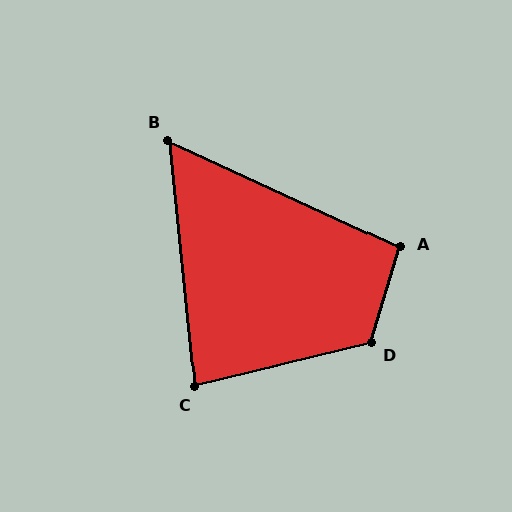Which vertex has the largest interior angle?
D, at approximately 120 degrees.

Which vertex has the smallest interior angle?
B, at approximately 60 degrees.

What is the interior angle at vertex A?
Approximately 98 degrees (obtuse).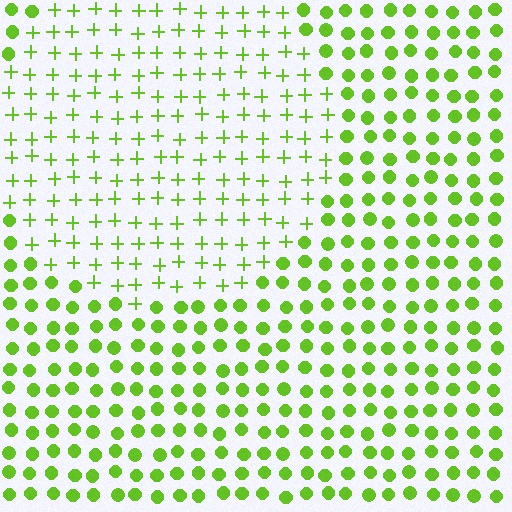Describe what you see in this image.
The image is filled with small lime elements arranged in a uniform grid. A circle-shaped region contains plus signs, while the surrounding area contains circles. The boundary is defined purely by the change in element shape.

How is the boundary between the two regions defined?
The boundary is defined by a change in element shape: plus signs inside vs. circles outside. All elements share the same color and spacing.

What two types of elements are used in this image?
The image uses plus signs inside the circle region and circles outside it.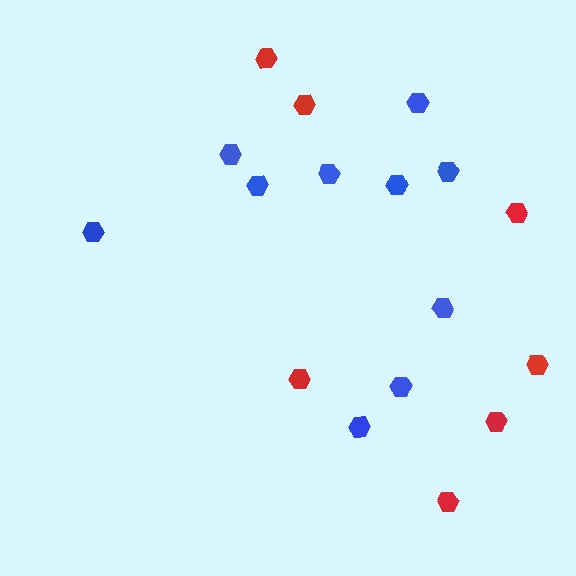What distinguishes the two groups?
There are 2 groups: one group of blue hexagons (10) and one group of red hexagons (7).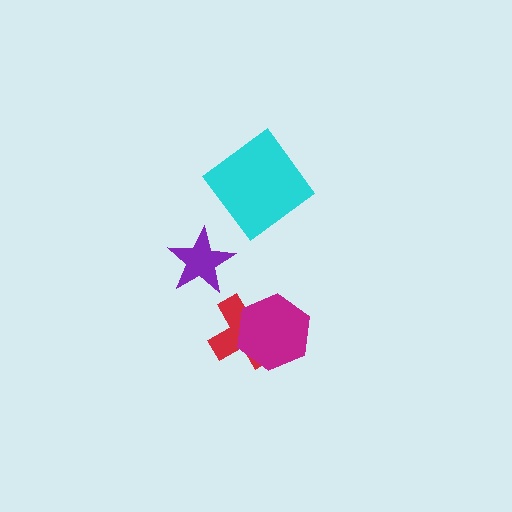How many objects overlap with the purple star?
0 objects overlap with the purple star.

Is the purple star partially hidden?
No, no other shape covers it.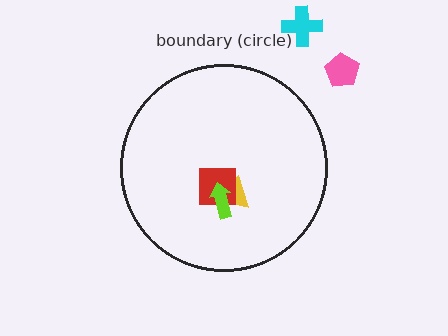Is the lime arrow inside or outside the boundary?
Inside.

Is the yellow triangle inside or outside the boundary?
Inside.